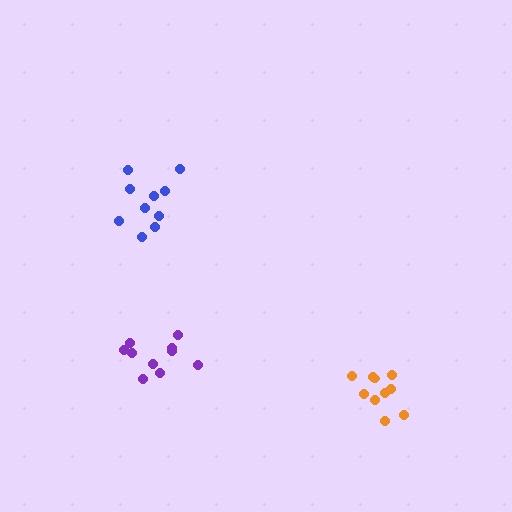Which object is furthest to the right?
The orange cluster is rightmost.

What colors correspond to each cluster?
The clusters are colored: blue, orange, purple.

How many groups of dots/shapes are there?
There are 3 groups.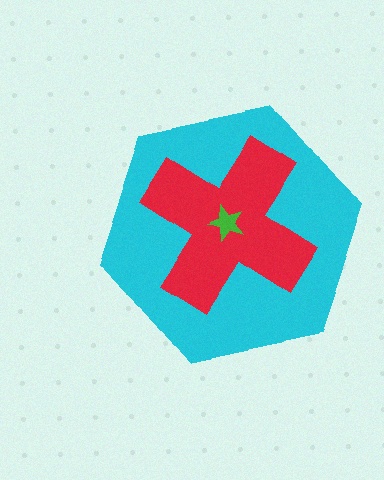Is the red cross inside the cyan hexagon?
Yes.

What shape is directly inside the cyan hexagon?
The red cross.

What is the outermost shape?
The cyan hexagon.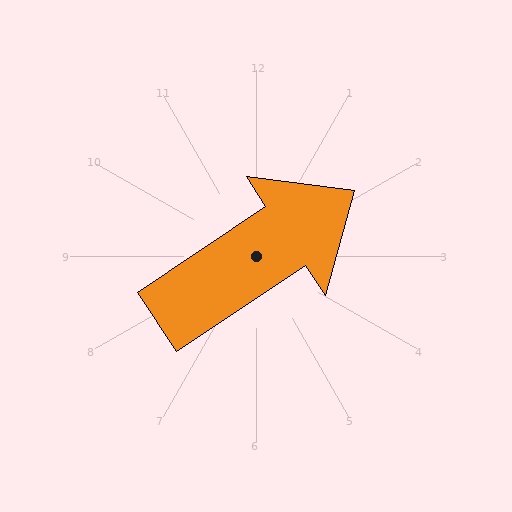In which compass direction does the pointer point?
Northeast.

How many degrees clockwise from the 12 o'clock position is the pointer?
Approximately 56 degrees.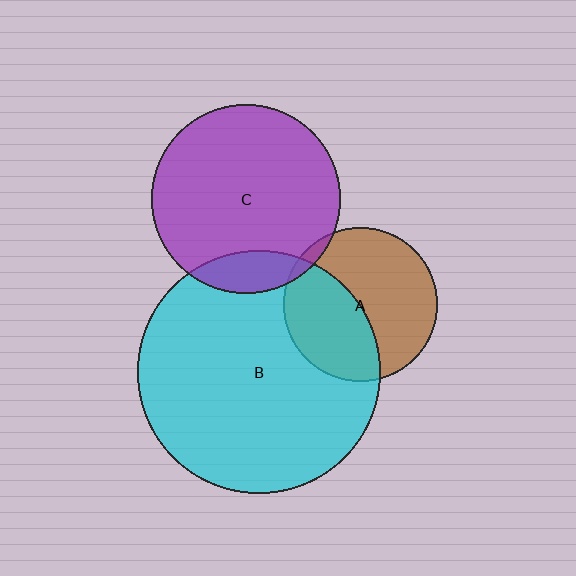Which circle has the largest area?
Circle B (cyan).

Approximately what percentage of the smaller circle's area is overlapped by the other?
Approximately 45%.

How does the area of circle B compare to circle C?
Approximately 1.6 times.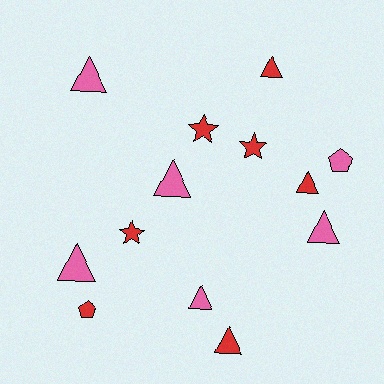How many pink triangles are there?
There are 5 pink triangles.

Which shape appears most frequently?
Triangle, with 8 objects.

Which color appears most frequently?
Red, with 7 objects.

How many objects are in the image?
There are 13 objects.